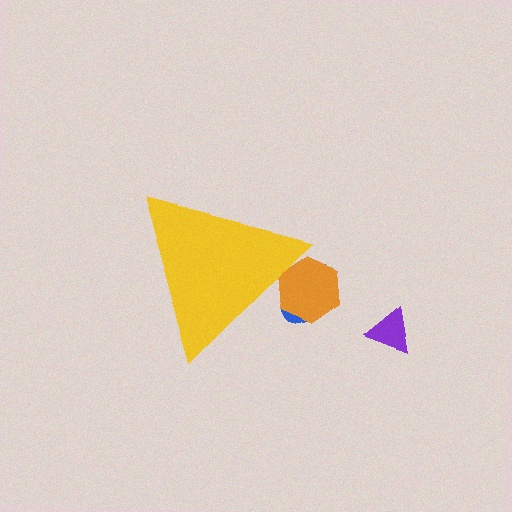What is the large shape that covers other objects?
A yellow triangle.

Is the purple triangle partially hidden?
No, the purple triangle is fully visible.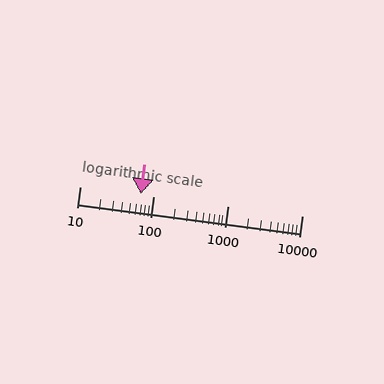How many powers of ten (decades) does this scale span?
The scale spans 3 decades, from 10 to 10000.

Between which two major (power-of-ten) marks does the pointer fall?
The pointer is between 10 and 100.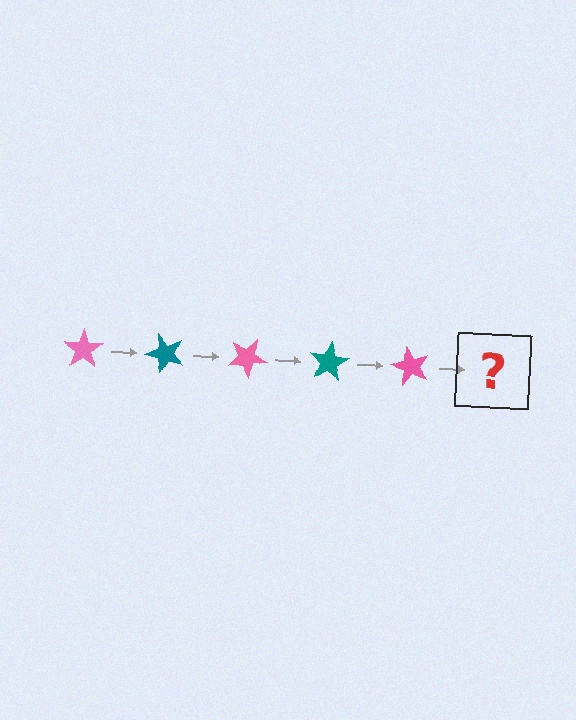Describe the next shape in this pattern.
It should be a teal star, rotated 250 degrees from the start.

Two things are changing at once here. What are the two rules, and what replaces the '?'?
The two rules are that it rotates 50 degrees each step and the color cycles through pink and teal. The '?' should be a teal star, rotated 250 degrees from the start.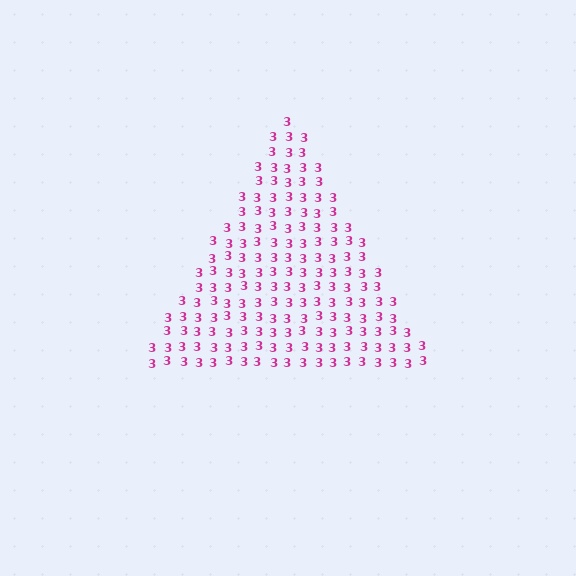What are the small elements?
The small elements are digit 3's.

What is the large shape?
The large shape is a triangle.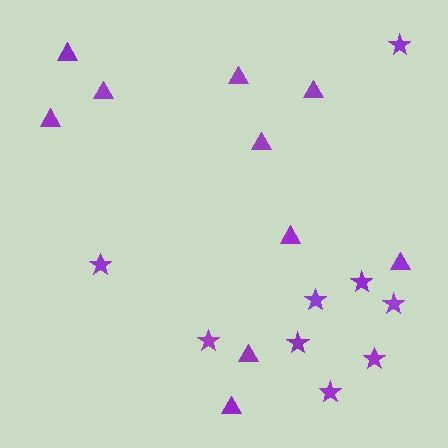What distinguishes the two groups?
There are 2 groups: one group of triangles (10) and one group of stars (9).